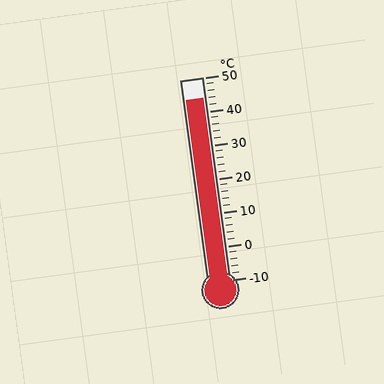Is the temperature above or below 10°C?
The temperature is above 10°C.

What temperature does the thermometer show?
The thermometer shows approximately 44°C.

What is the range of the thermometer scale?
The thermometer scale ranges from -10°C to 50°C.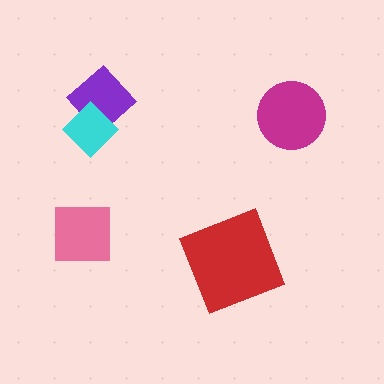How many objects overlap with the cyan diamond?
1 object overlaps with the cyan diamond.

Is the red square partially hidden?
No, no other shape covers it.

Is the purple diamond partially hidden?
Yes, it is partially covered by another shape.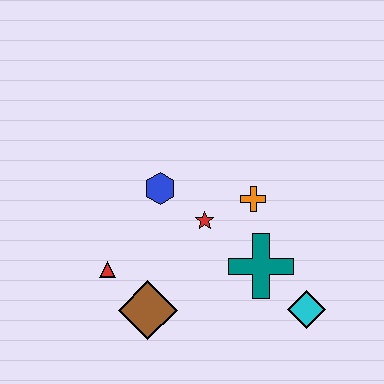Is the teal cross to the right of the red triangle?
Yes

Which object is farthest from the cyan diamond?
The red triangle is farthest from the cyan diamond.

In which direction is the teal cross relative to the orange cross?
The teal cross is below the orange cross.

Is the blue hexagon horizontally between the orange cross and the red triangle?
Yes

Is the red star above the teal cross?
Yes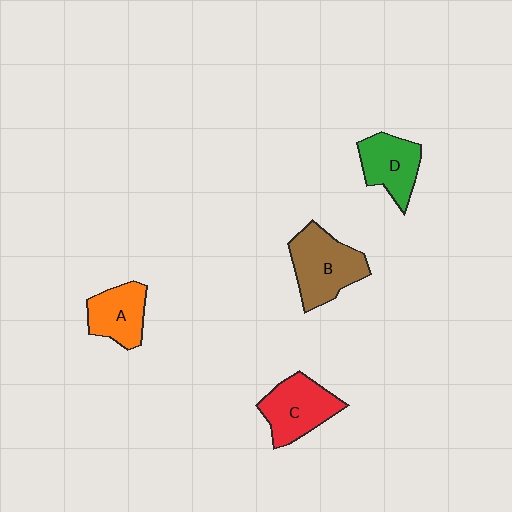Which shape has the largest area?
Shape B (brown).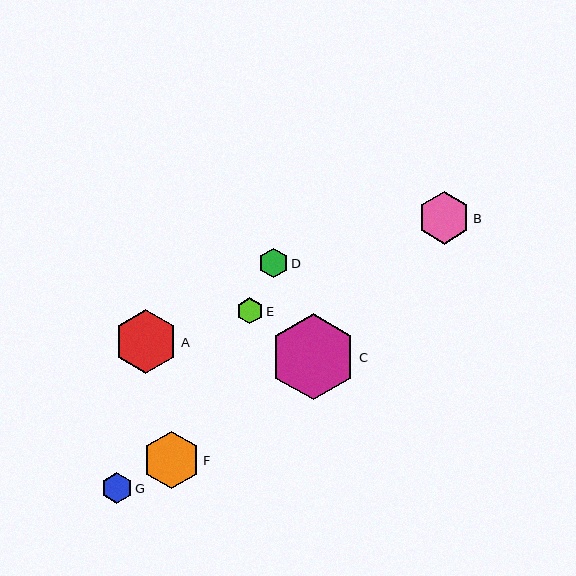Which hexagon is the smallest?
Hexagon E is the smallest with a size of approximately 26 pixels.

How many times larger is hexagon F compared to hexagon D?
Hexagon F is approximately 1.9 times the size of hexagon D.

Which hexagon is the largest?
Hexagon C is the largest with a size of approximately 86 pixels.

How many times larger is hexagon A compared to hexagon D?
Hexagon A is approximately 2.2 times the size of hexagon D.